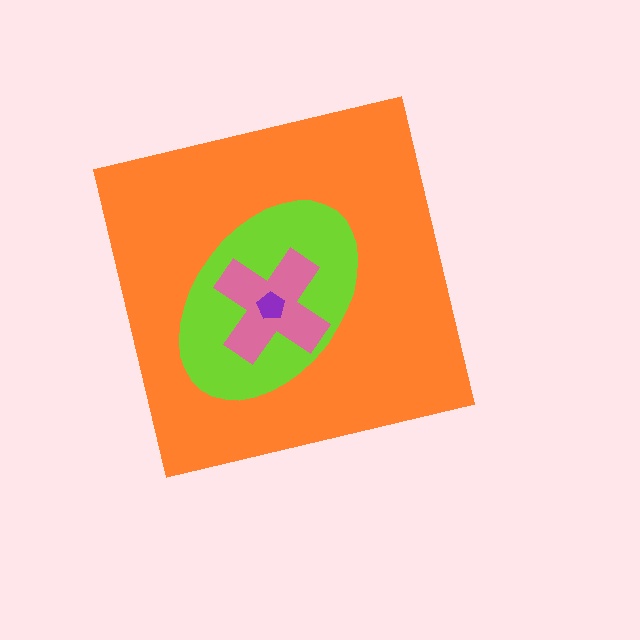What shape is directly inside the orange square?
The lime ellipse.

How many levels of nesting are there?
4.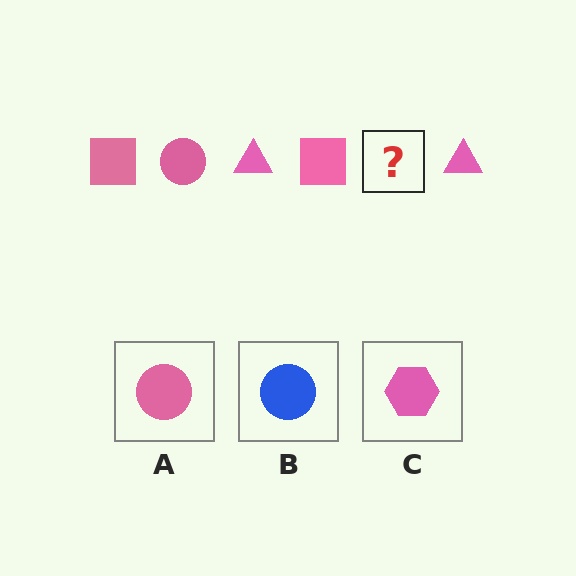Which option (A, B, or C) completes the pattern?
A.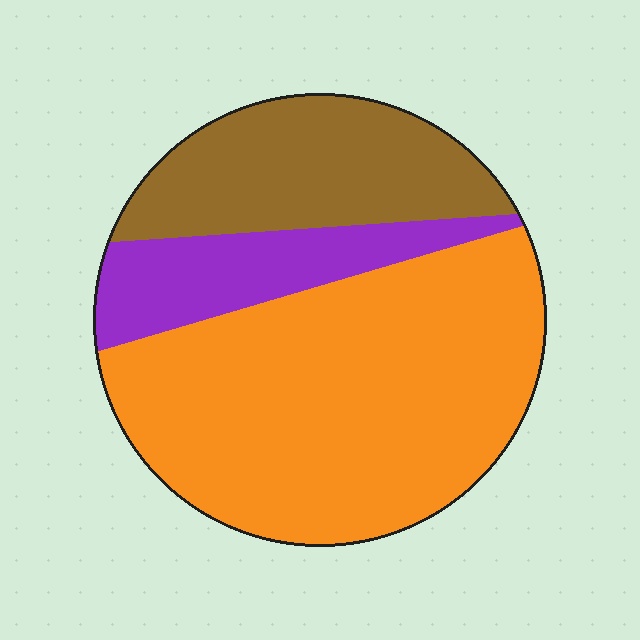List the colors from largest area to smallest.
From largest to smallest: orange, brown, purple.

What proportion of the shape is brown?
Brown takes up between a sixth and a third of the shape.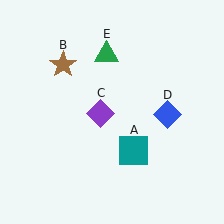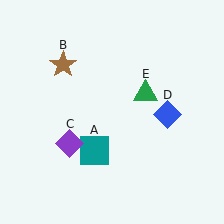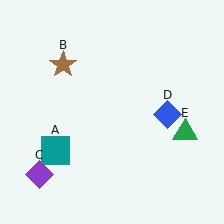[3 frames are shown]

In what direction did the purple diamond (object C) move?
The purple diamond (object C) moved down and to the left.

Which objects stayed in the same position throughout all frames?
Brown star (object B) and blue diamond (object D) remained stationary.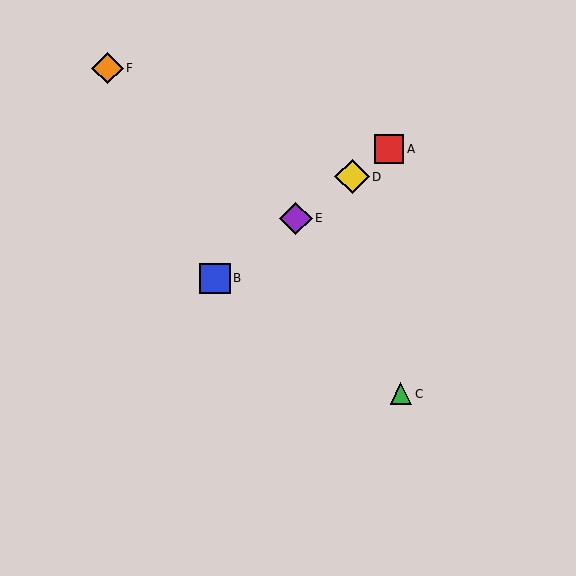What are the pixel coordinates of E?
Object E is at (296, 218).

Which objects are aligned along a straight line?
Objects A, B, D, E are aligned along a straight line.